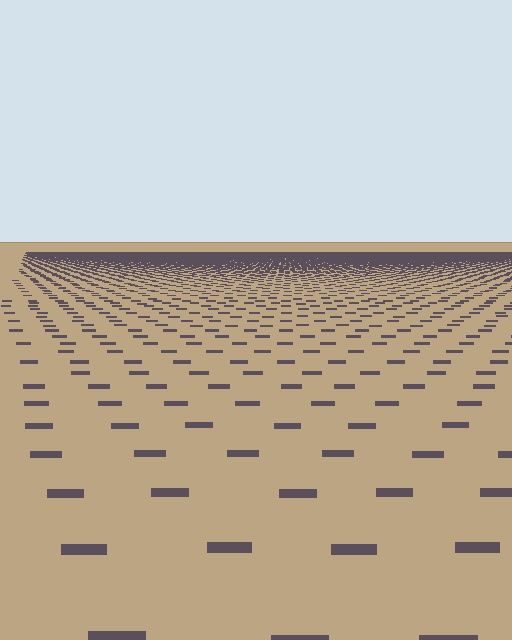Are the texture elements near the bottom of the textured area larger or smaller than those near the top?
Larger. Near the bottom, elements are closer to the viewer and appear at a bigger on-screen size.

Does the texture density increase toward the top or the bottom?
Density increases toward the top.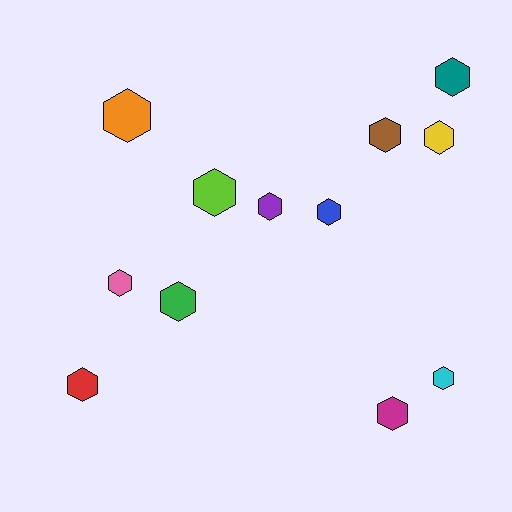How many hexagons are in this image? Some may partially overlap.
There are 12 hexagons.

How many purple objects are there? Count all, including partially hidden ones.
There is 1 purple object.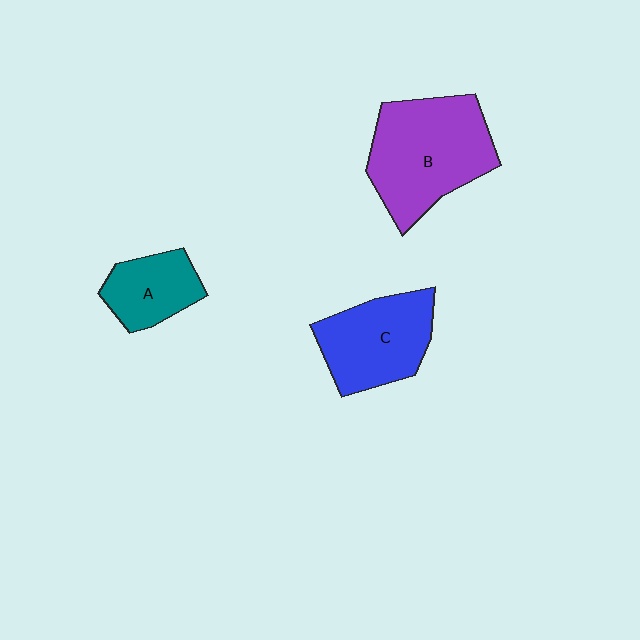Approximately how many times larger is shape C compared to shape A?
Approximately 1.5 times.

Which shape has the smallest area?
Shape A (teal).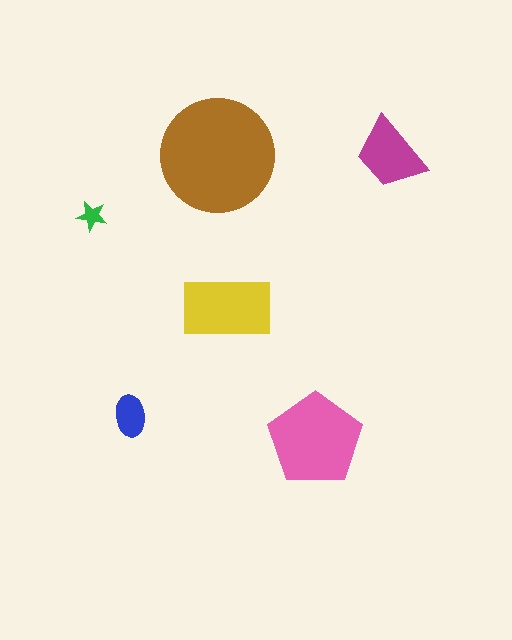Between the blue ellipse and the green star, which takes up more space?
The blue ellipse.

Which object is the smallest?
The green star.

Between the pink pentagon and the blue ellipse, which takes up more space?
The pink pentagon.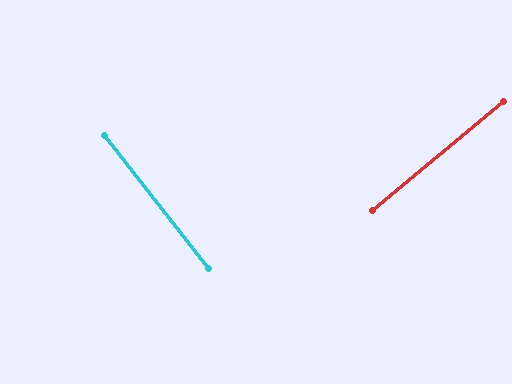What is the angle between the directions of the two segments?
Approximately 88 degrees.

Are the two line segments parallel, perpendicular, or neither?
Perpendicular — they meet at approximately 88°.